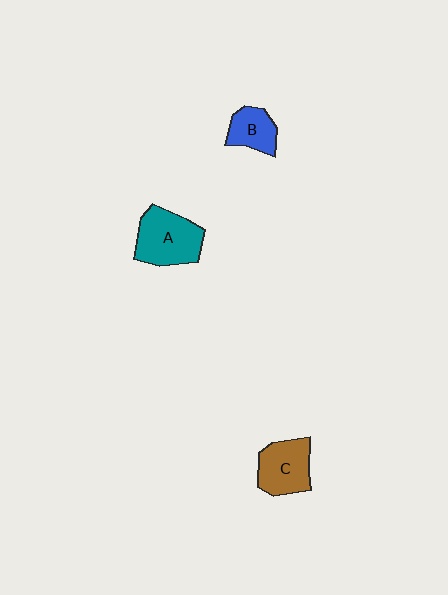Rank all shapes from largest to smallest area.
From largest to smallest: A (teal), C (brown), B (blue).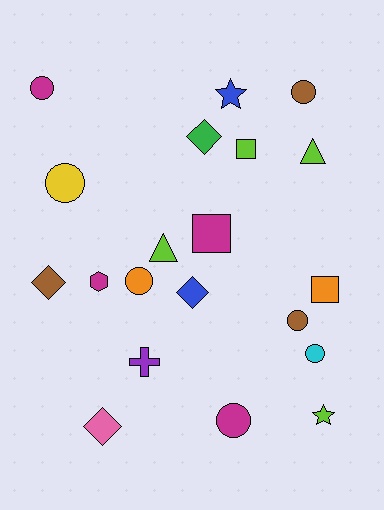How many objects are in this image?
There are 20 objects.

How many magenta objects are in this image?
There are 4 magenta objects.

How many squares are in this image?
There are 3 squares.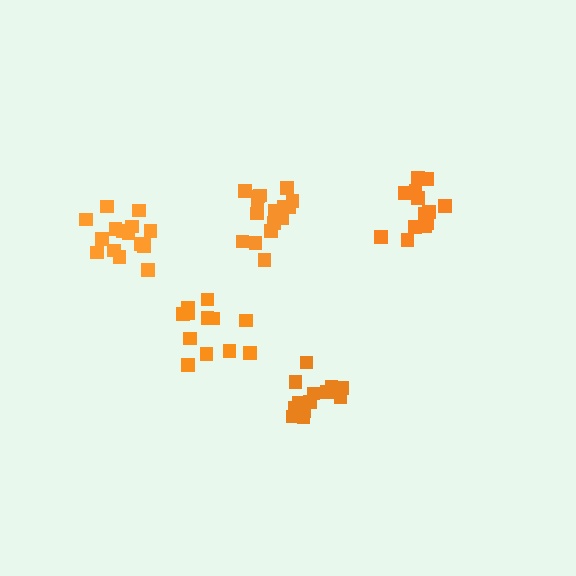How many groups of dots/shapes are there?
There are 5 groups.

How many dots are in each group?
Group 1: 14 dots, Group 2: 13 dots, Group 3: 16 dots, Group 4: 12 dots, Group 5: 18 dots (73 total).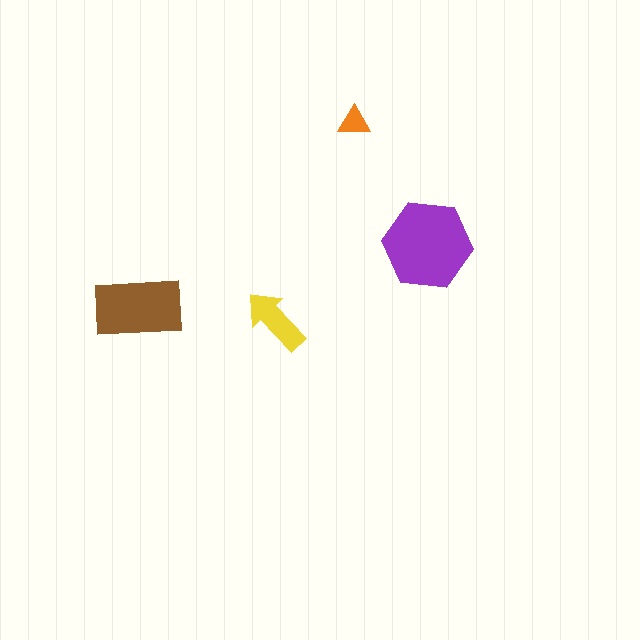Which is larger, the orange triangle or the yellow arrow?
The yellow arrow.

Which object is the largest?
The purple hexagon.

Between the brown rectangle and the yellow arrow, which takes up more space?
The brown rectangle.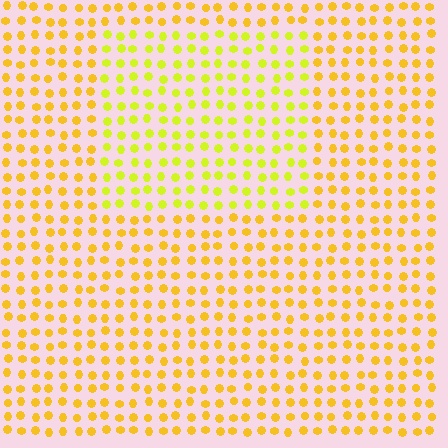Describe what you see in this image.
The image is filled with small yellow elements in a uniform arrangement. A rectangle-shaped region is visible where the elements are tinted to a slightly different hue, forming a subtle color boundary.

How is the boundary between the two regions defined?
The boundary is defined purely by a slight shift in hue (about 26 degrees). Spacing, size, and orientation are identical on both sides.